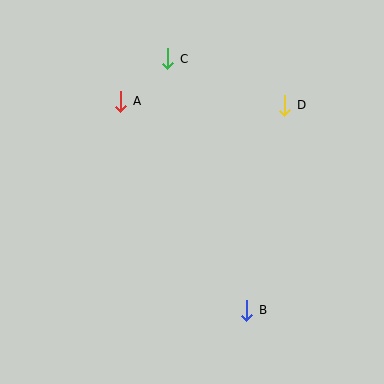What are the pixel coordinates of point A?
Point A is at (121, 101).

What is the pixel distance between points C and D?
The distance between C and D is 126 pixels.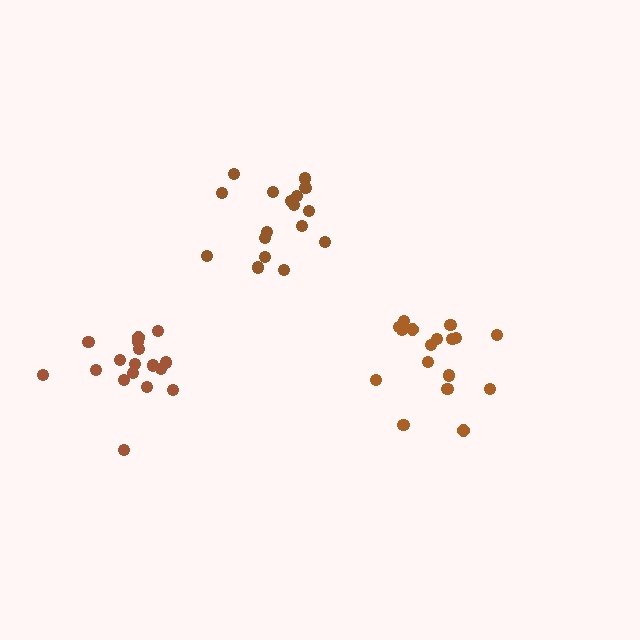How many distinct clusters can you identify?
There are 3 distinct clusters.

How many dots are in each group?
Group 1: 17 dots, Group 2: 17 dots, Group 3: 17 dots (51 total).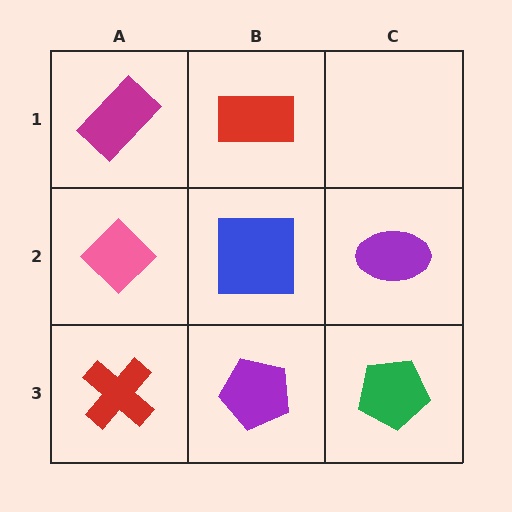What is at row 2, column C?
A purple ellipse.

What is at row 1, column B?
A red rectangle.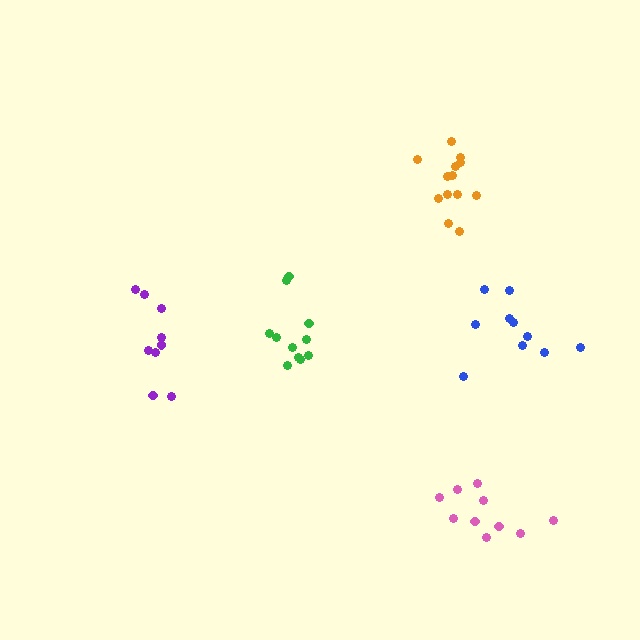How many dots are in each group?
Group 1: 10 dots, Group 2: 11 dots, Group 3: 9 dots, Group 4: 10 dots, Group 5: 13 dots (53 total).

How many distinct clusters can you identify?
There are 5 distinct clusters.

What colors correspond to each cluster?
The clusters are colored: blue, green, purple, pink, orange.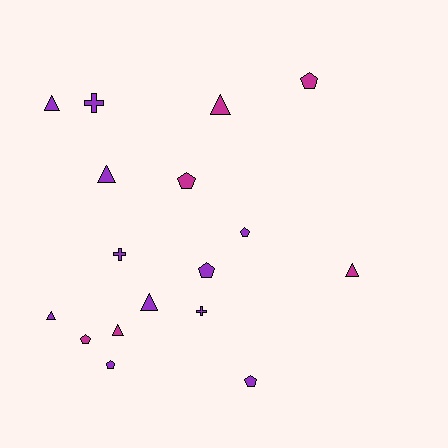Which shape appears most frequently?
Pentagon, with 7 objects.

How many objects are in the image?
There are 17 objects.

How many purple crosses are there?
There are 3 purple crosses.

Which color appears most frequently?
Purple, with 11 objects.